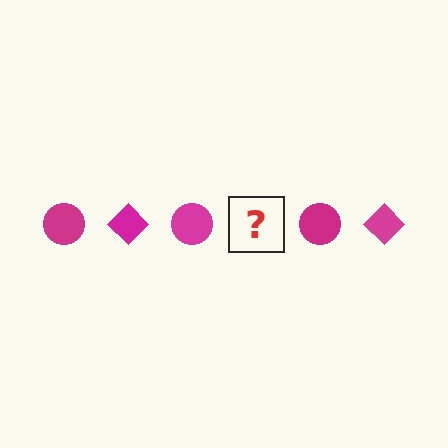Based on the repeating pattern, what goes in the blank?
The blank should be a magenta diamond.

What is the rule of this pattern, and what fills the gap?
The rule is that the pattern cycles through circle, diamond shapes in magenta. The gap should be filled with a magenta diamond.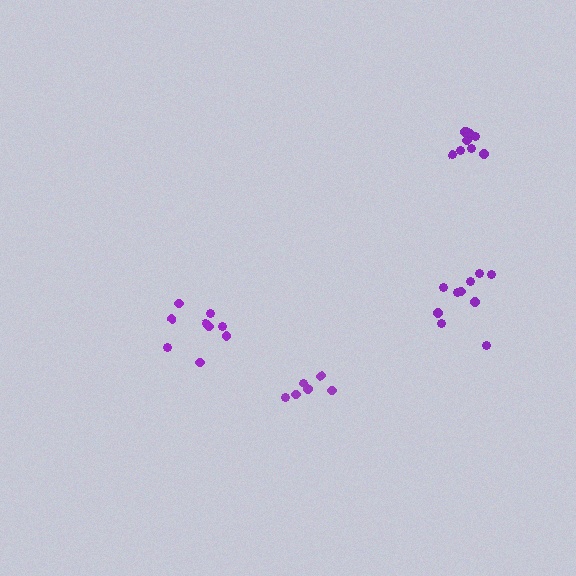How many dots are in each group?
Group 1: 6 dots, Group 2: 10 dots, Group 3: 9 dots, Group 4: 10 dots (35 total).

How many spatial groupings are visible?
There are 4 spatial groupings.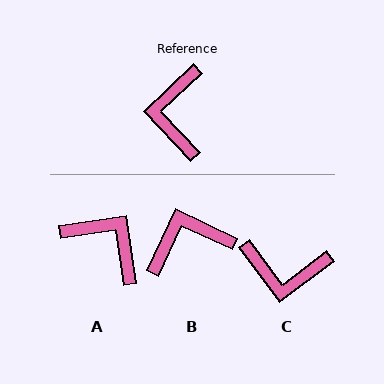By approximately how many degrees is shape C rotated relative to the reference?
Approximately 83 degrees counter-clockwise.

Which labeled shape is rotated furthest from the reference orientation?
A, about 125 degrees away.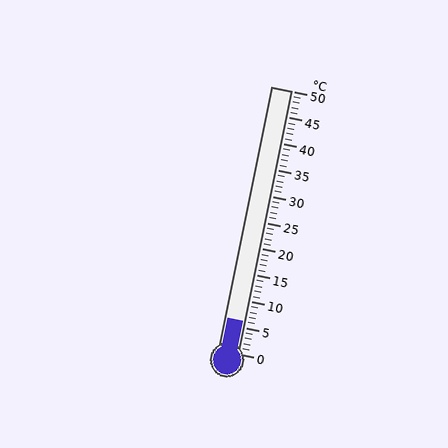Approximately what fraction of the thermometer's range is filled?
The thermometer is filled to approximately 10% of its range.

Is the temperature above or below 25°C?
The temperature is below 25°C.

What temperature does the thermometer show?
The thermometer shows approximately 6°C.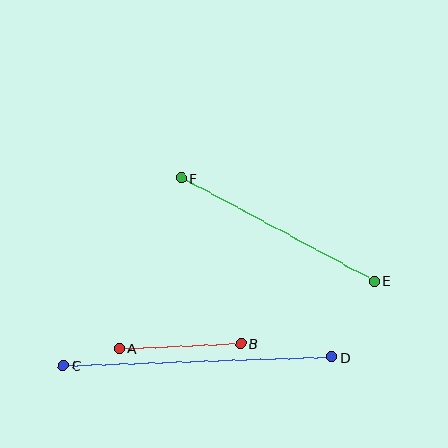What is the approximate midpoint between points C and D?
The midpoint is at approximately (198, 361) pixels.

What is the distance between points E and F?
The distance is approximately 219 pixels.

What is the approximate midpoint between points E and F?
The midpoint is at approximately (278, 229) pixels.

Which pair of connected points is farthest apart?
Points C and D are farthest apart.